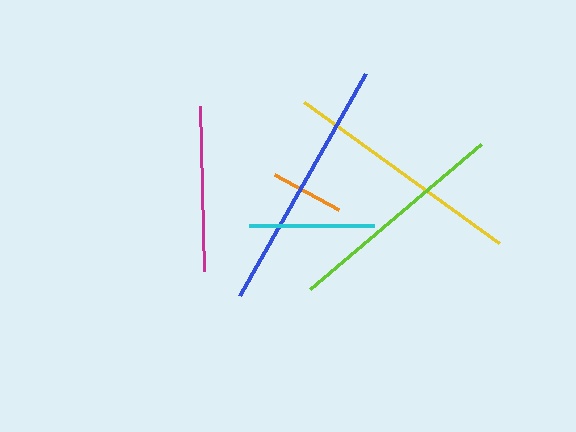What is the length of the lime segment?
The lime segment is approximately 225 pixels long.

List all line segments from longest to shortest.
From longest to shortest: blue, yellow, lime, magenta, cyan, orange.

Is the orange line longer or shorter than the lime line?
The lime line is longer than the orange line.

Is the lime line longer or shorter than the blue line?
The blue line is longer than the lime line.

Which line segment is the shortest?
The orange line is the shortest at approximately 73 pixels.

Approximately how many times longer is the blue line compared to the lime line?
The blue line is approximately 1.1 times the length of the lime line.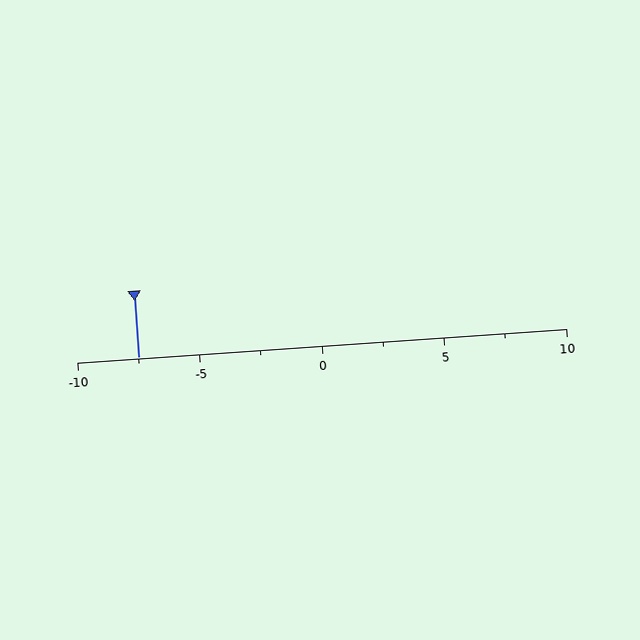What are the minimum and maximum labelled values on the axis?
The axis runs from -10 to 10.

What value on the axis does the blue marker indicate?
The marker indicates approximately -7.5.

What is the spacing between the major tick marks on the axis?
The major ticks are spaced 5 apart.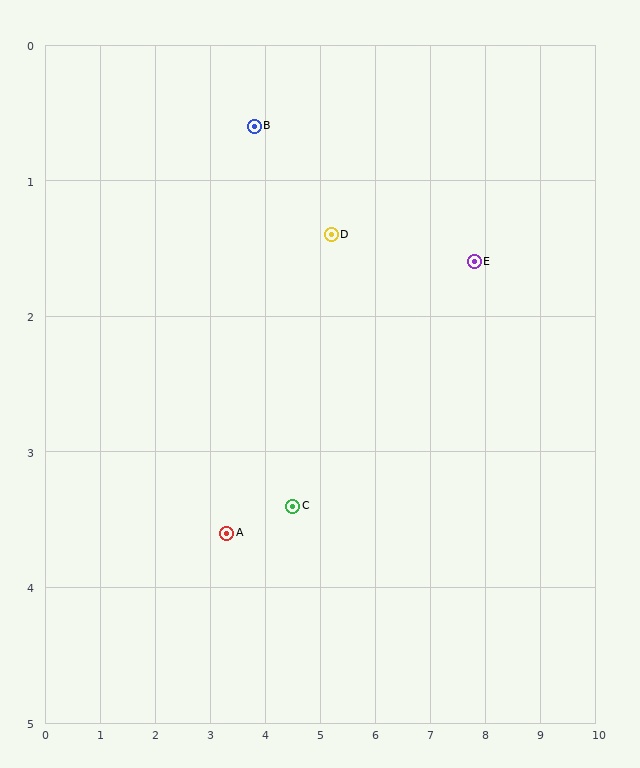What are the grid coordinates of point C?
Point C is at approximately (4.5, 3.4).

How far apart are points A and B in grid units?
Points A and B are about 3.0 grid units apart.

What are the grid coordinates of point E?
Point E is at approximately (7.8, 1.6).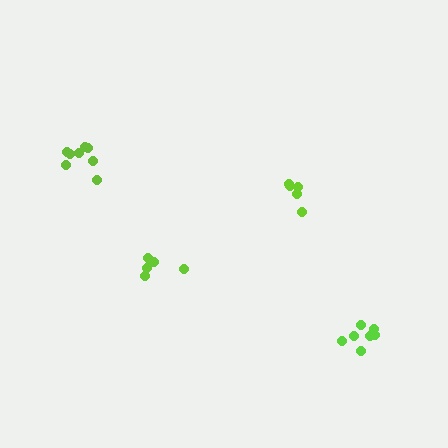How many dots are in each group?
Group 1: 8 dots, Group 2: 5 dots, Group 3: 7 dots, Group 4: 5 dots (25 total).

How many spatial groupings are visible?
There are 4 spatial groupings.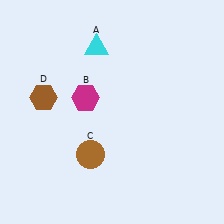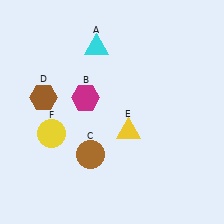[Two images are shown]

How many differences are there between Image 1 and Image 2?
There are 2 differences between the two images.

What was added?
A yellow triangle (E), a yellow circle (F) were added in Image 2.